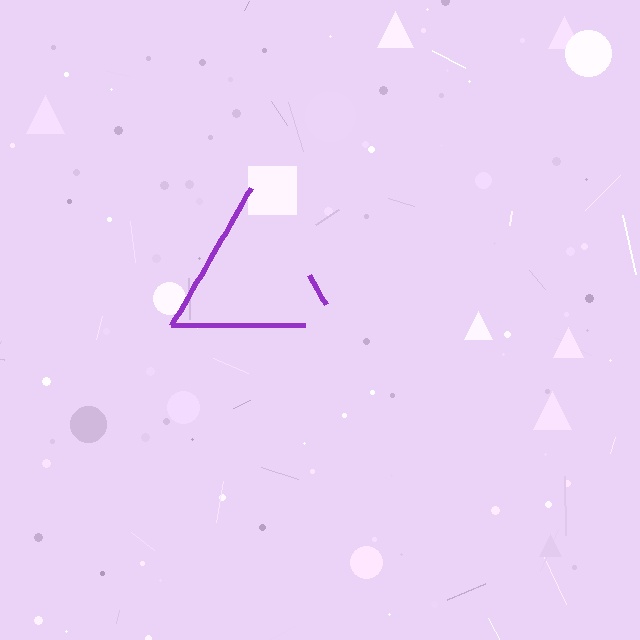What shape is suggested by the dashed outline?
The dashed outline suggests a triangle.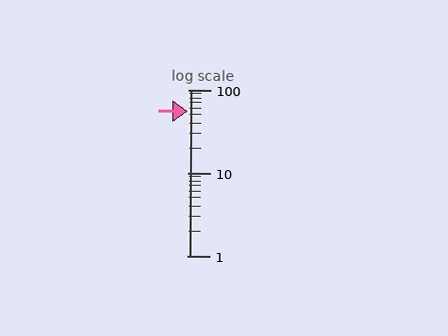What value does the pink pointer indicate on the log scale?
The pointer indicates approximately 55.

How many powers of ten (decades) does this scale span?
The scale spans 2 decades, from 1 to 100.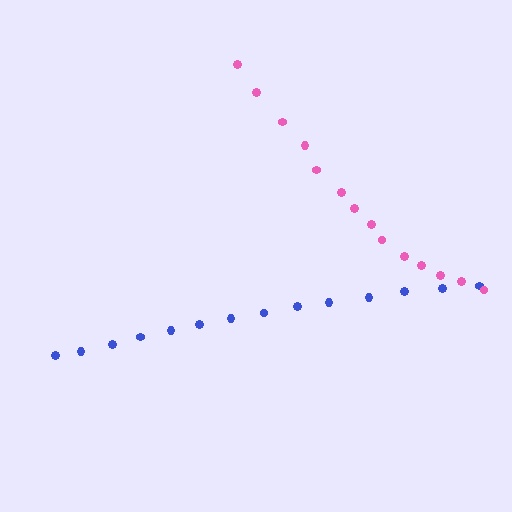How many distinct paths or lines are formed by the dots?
There are 2 distinct paths.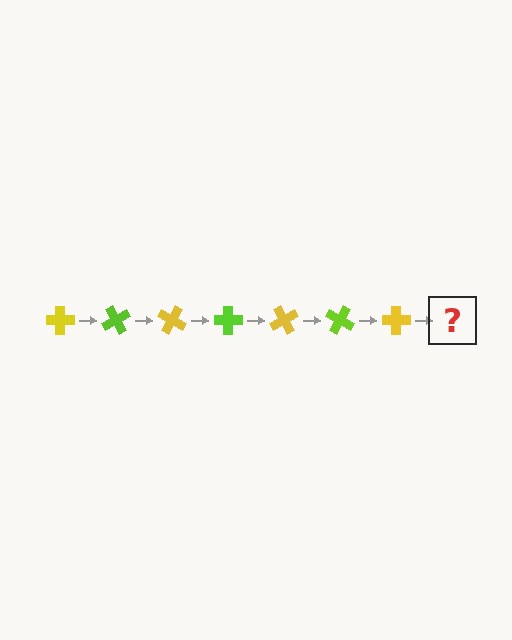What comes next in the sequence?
The next element should be a lime cross, rotated 420 degrees from the start.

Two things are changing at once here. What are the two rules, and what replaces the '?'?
The two rules are that it rotates 60 degrees each step and the color cycles through yellow and lime. The '?' should be a lime cross, rotated 420 degrees from the start.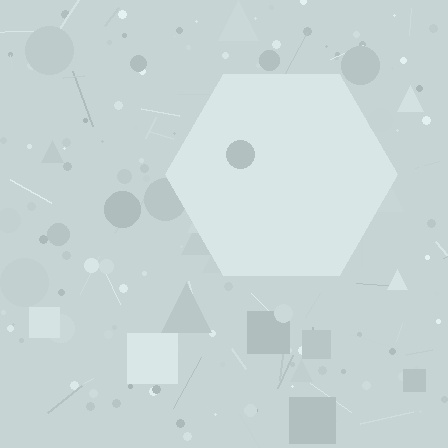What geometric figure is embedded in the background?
A hexagon is embedded in the background.